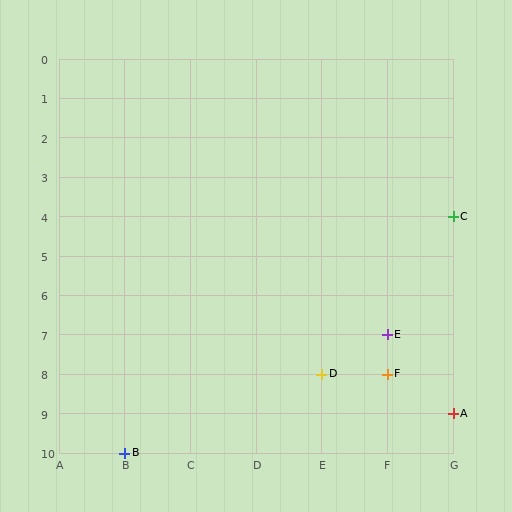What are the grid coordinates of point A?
Point A is at grid coordinates (G, 9).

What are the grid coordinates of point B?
Point B is at grid coordinates (B, 10).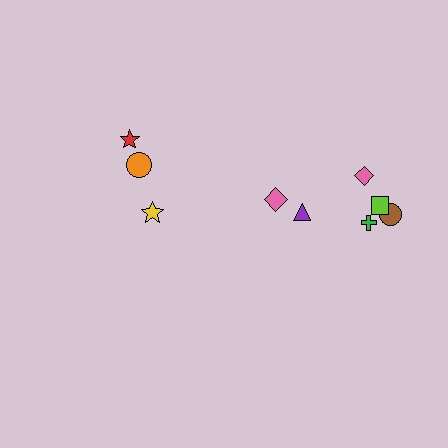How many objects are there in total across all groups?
There are 9 objects.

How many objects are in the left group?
There are 3 objects.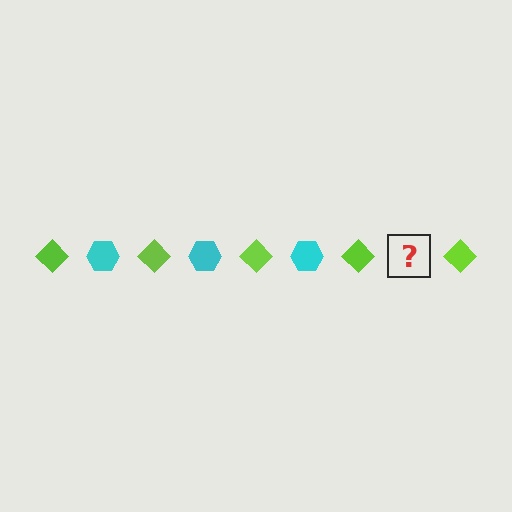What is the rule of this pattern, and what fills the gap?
The rule is that the pattern alternates between lime diamond and cyan hexagon. The gap should be filled with a cyan hexagon.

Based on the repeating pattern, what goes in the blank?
The blank should be a cyan hexagon.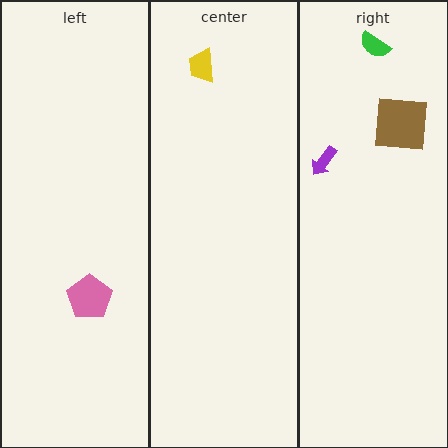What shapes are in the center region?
The yellow trapezoid.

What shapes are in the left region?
The pink pentagon.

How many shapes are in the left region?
1.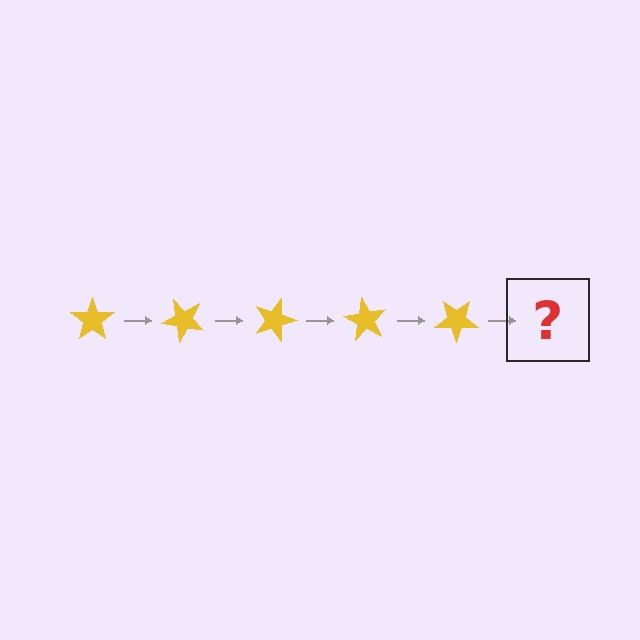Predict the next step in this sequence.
The next step is a yellow star rotated 225 degrees.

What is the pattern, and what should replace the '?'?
The pattern is that the star rotates 45 degrees each step. The '?' should be a yellow star rotated 225 degrees.